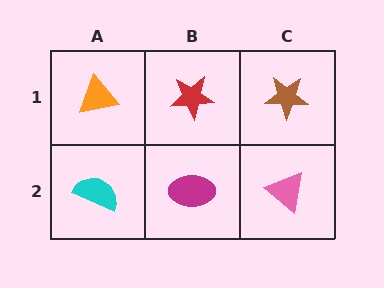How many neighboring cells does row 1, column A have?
2.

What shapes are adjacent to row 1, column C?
A pink triangle (row 2, column C), a red star (row 1, column B).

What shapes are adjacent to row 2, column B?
A red star (row 1, column B), a cyan semicircle (row 2, column A), a pink triangle (row 2, column C).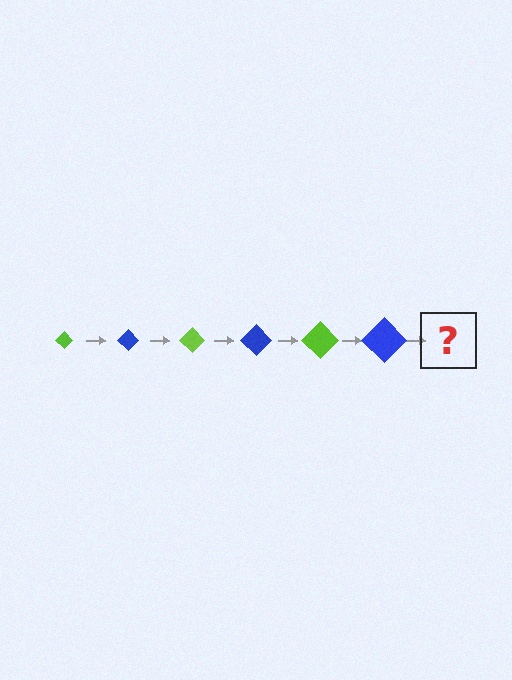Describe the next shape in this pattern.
It should be a lime diamond, larger than the previous one.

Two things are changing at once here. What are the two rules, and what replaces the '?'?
The two rules are that the diamond grows larger each step and the color cycles through lime and blue. The '?' should be a lime diamond, larger than the previous one.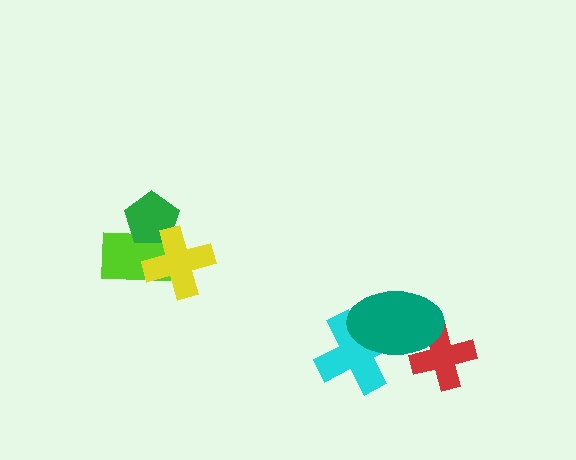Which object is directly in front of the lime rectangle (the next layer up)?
The green pentagon is directly in front of the lime rectangle.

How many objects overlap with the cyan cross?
1 object overlaps with the cyan cross.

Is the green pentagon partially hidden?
Yes, it is partially covered by another shape.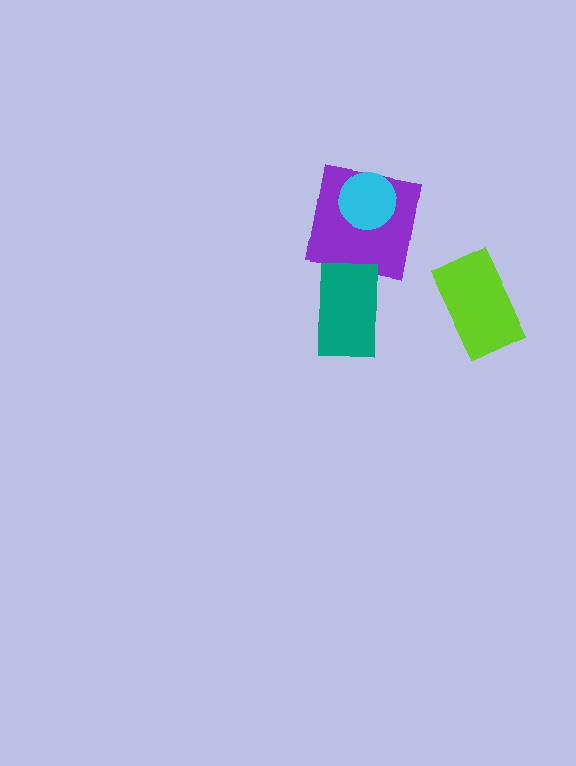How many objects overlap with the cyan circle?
1 object overlaps with the cyan circle.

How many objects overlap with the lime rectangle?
0 objects overlap with the lime rectangle.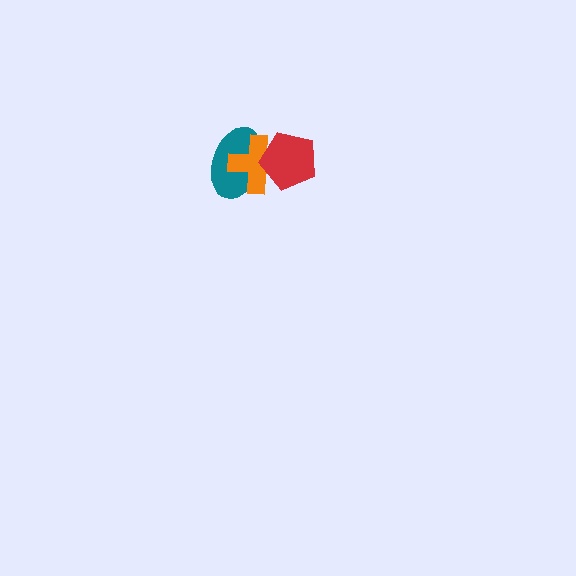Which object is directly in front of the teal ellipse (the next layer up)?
The orange cross is directly in front of the teal ellipse.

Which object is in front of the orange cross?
The red pentagon is in front of the orange cross.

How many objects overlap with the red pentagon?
2 objects overlap with the red pentagon.